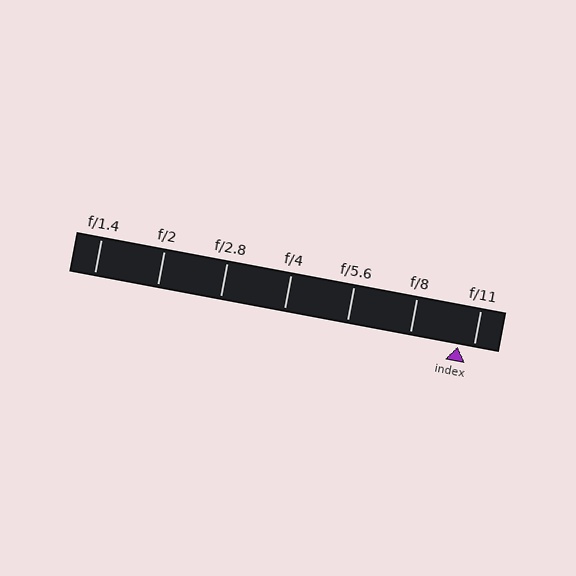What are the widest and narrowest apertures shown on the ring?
The widest aperture shown is f/1.4 and the narrowest is f/11.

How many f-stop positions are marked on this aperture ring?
There are 7 f-stop positions marked.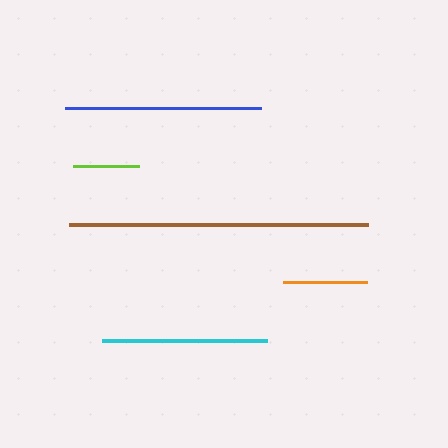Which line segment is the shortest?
The lime line is the shortest at approximately 66 pixels.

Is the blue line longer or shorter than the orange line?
The blue line is longer than the orange line.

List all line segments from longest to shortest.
From longest to shortest: brown, blue, cyan, orange, lime.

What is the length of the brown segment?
The brown segment is approximately 300 pixels long.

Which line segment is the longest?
The brown line is the longest at approximately 300 pixels.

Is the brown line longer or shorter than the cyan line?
The brown line is longer than the cyan line.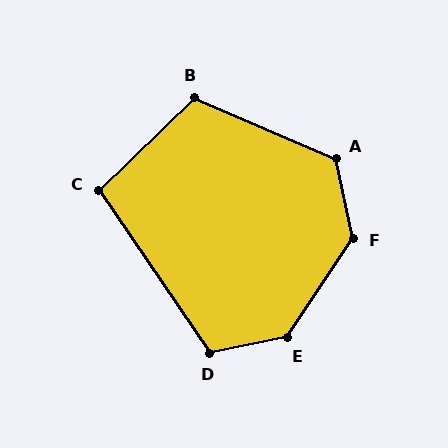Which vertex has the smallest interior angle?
C, at approximately 100 degrees.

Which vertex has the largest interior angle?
E, at approximately 135 degrees.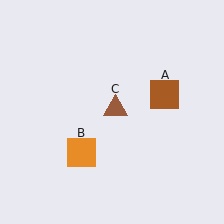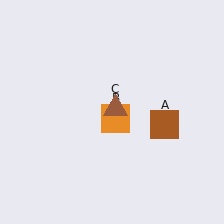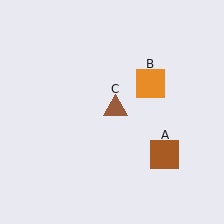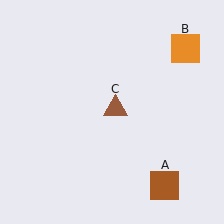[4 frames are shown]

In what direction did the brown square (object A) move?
The brown square (object A) moved down.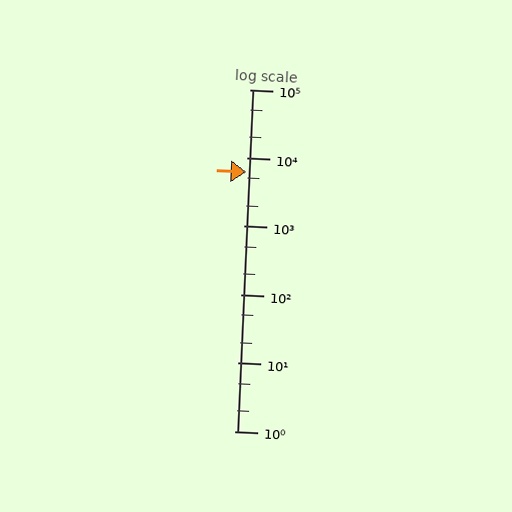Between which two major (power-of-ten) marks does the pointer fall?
The pointer is between 1000 and 10000.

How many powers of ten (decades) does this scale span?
The scale spans 5 decades, from 1 to 100000.